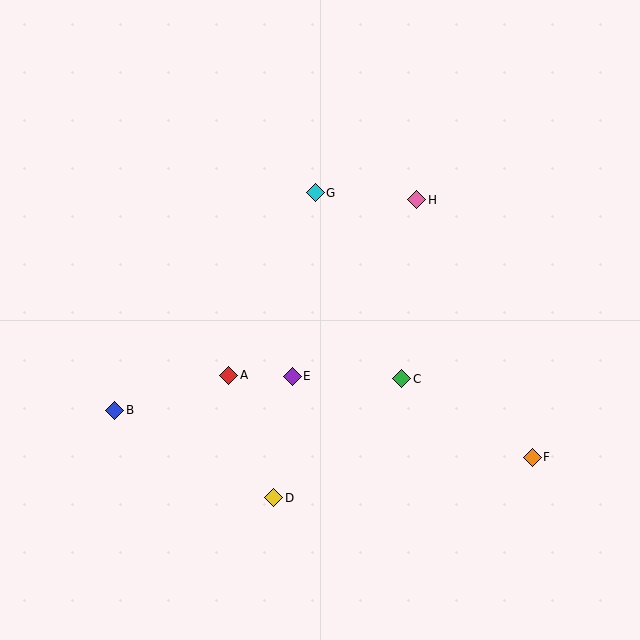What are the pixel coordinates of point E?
Point E is at (292, 376).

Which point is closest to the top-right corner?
Point H is closest to the top-right corner.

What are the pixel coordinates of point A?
Point A is at (229, 375).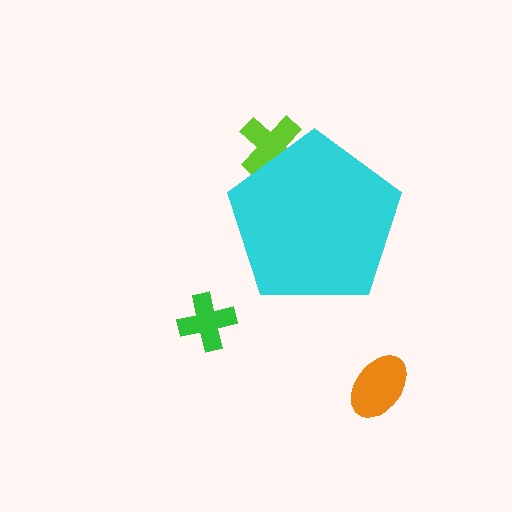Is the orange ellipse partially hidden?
No, the orange ellipse is fully visible.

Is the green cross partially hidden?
No, the green cross is fully visible.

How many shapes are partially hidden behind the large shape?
1 shape is partially hidden.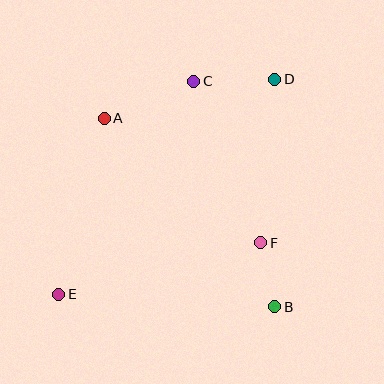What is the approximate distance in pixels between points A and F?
The distance between A and F is approximately 200 pixels.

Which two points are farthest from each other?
Points D and E are farthest from each other.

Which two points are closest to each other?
Points B and F are closest to each other.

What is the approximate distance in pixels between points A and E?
The distance between A and E is approximately 182 pixels.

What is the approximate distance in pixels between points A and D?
The distance between A and D is approximately 175 pixels.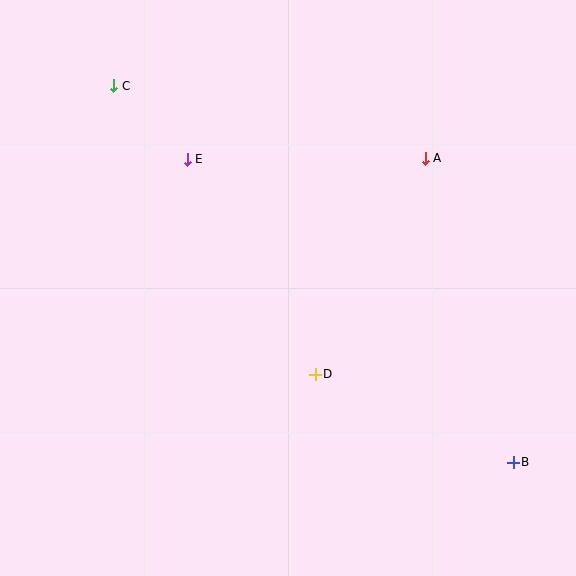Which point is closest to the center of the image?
Point D at (315, 374) is closest to the center.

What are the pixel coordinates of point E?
Point E is at (187, 159).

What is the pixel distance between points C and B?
The distance between C and B is 549 pixels.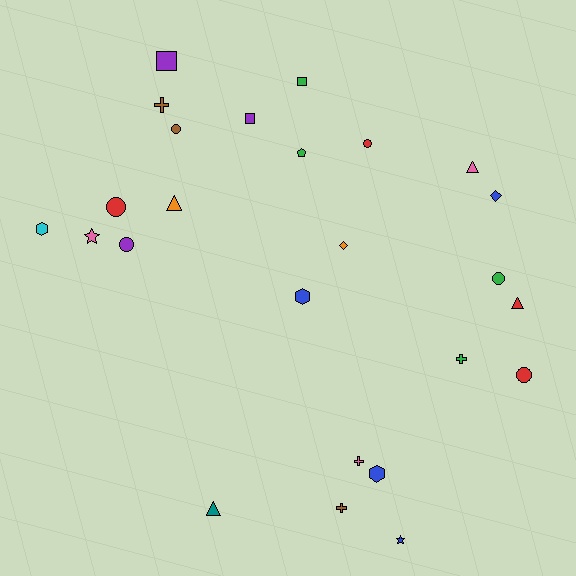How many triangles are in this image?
There are 4 triangles.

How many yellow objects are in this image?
There are no yellow objects.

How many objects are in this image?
There are 25 objects.